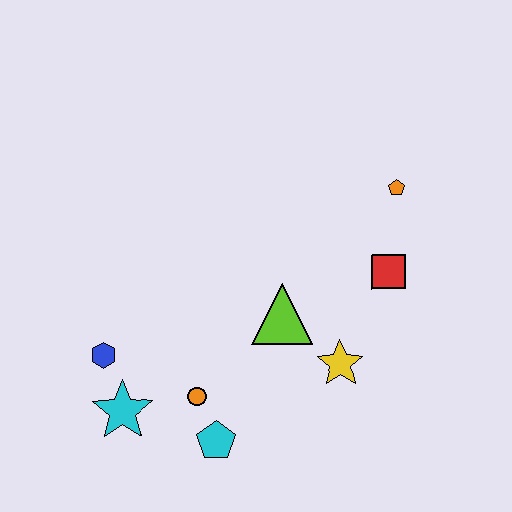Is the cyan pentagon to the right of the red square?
No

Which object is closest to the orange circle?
The cyan pentagon is closest to the orange circle.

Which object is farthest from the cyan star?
The orange pentagon is farthest from the cyan star.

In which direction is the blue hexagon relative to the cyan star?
The blue hexagon is above the cyan star.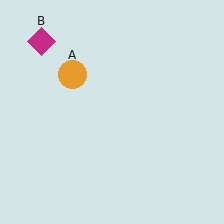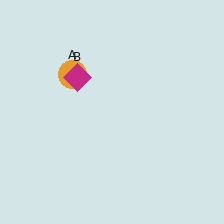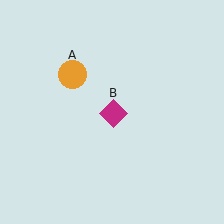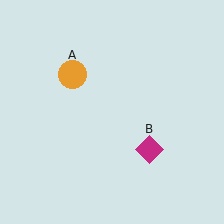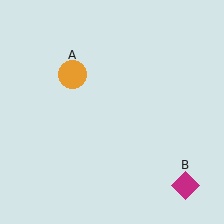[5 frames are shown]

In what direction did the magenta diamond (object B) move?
The magenta diamond (object B) moved down and to the right.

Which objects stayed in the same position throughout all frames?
Orange circle (object A) remained stationary.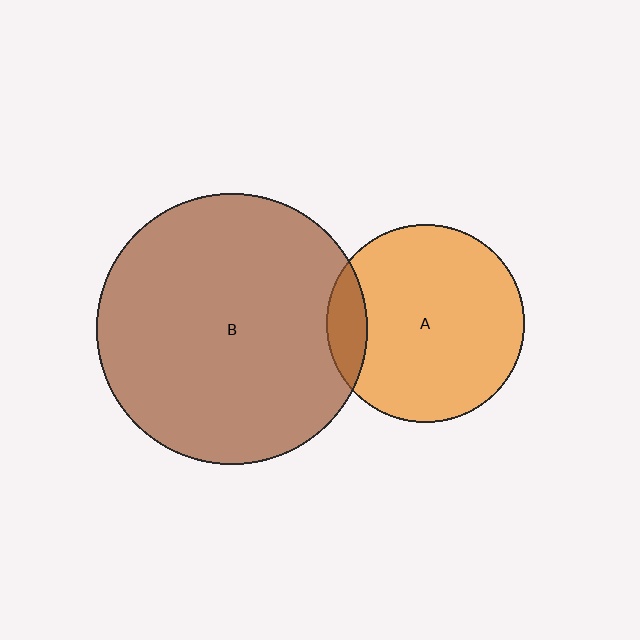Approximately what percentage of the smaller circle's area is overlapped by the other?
Approximately 10%.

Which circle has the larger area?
Circle B (brown).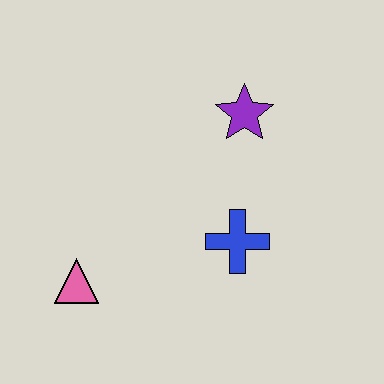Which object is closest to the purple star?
The blue cross is closest to the purple star.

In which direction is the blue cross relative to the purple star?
The blue cross is below the purple star.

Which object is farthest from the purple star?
The pink triangle is farthest from the purple star.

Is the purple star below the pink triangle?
No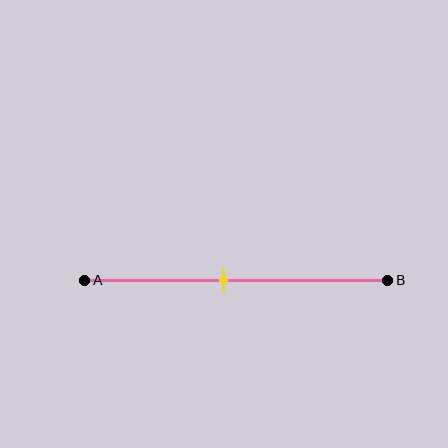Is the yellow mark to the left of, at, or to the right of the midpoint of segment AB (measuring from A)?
The yellow mark is to the left of the midpoint of segment AB.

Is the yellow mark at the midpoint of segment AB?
No, the mark is at about 45% from A, not at the 50% midpoint.